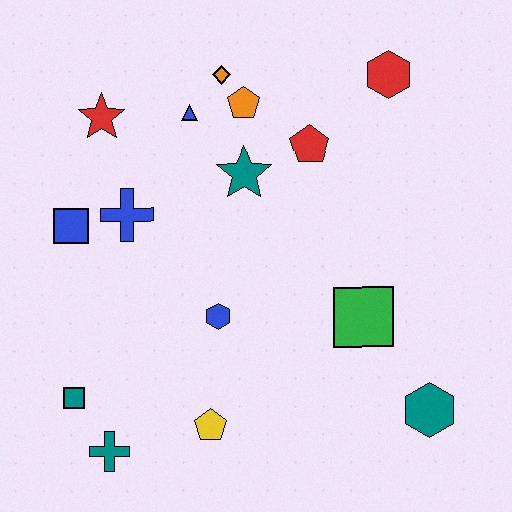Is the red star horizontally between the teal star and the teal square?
Yes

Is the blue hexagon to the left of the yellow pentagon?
No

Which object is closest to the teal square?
The teal cross is closest to the teal square.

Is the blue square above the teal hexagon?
Yes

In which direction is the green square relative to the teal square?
The green square is to the right of the teal square.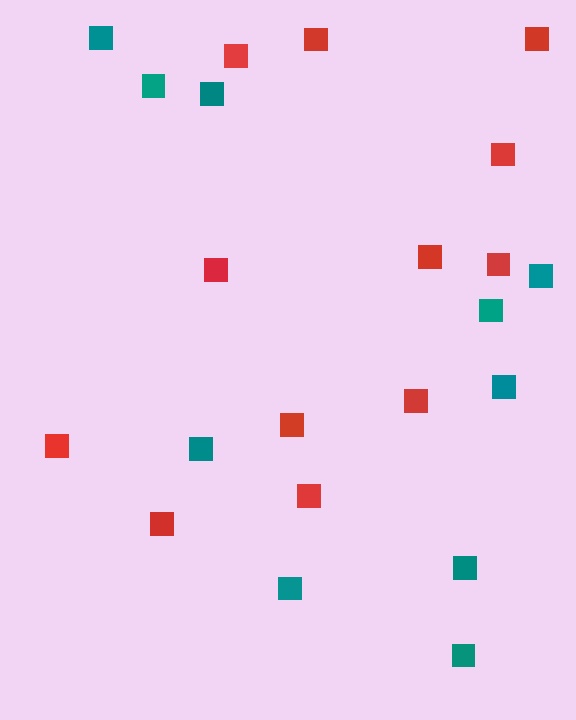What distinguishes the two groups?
There are 2 groups: one group of teal squares (10) and one group of red squares (12).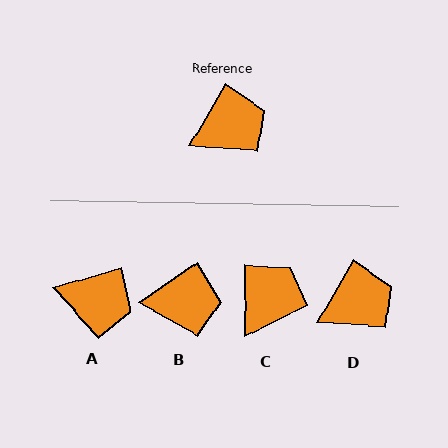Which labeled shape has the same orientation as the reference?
D.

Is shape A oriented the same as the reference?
No, it is off by about 43 degrees.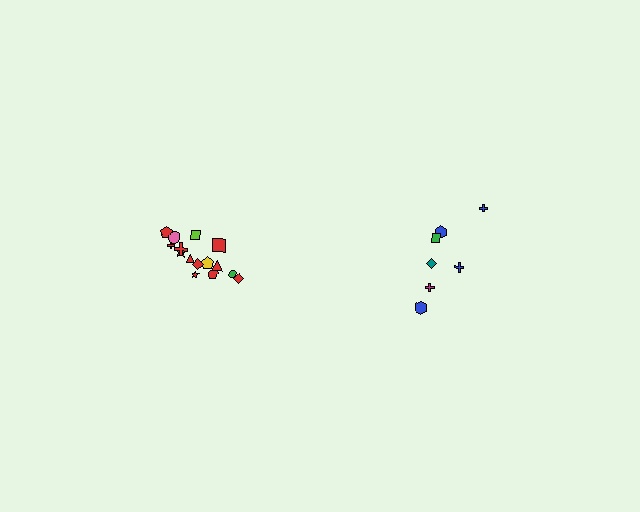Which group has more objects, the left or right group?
The left group.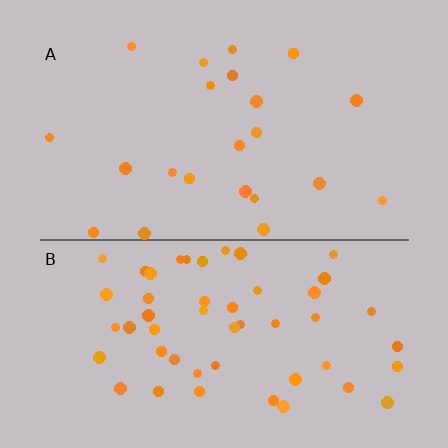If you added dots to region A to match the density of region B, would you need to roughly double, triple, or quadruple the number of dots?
Approximately double.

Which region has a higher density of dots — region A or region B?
B (the bottom).